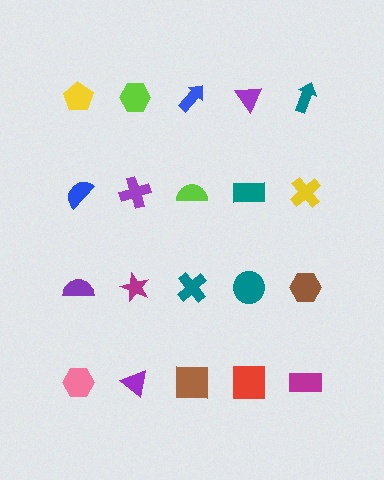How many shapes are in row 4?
5 shapes.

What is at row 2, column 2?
A purple cross.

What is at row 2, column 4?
A teal rectangle.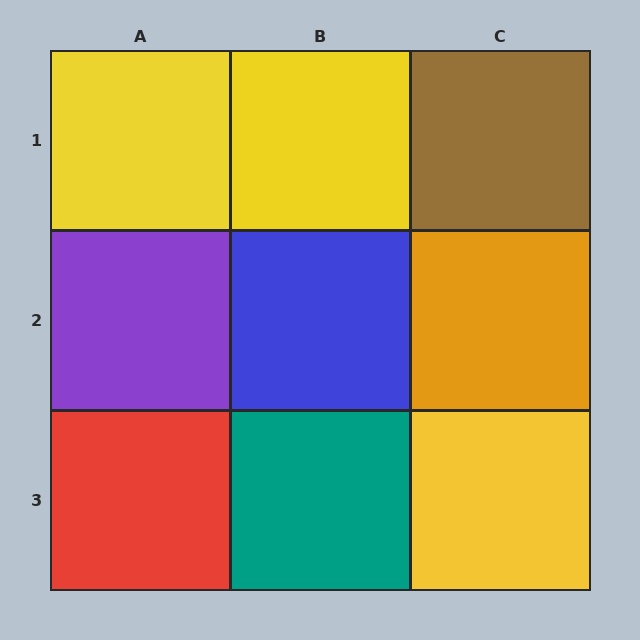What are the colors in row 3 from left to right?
Red, teal, yellow.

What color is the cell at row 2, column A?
Purple.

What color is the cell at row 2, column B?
Blue.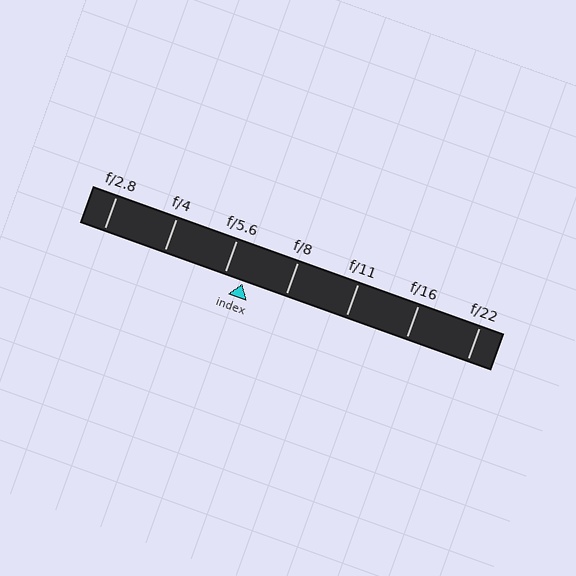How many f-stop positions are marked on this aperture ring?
There are 7 f-stop positions marked.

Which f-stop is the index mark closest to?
The index mark is closest to f/5.6.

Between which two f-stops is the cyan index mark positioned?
The index mark is between f/5.6 and f/8.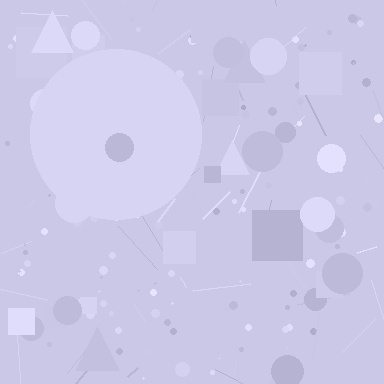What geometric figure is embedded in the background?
A circle is embedded in the background.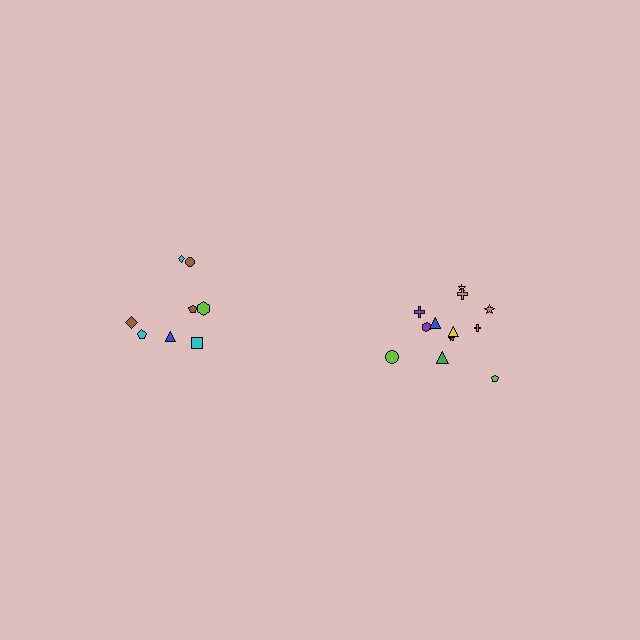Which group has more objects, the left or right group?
The right group.